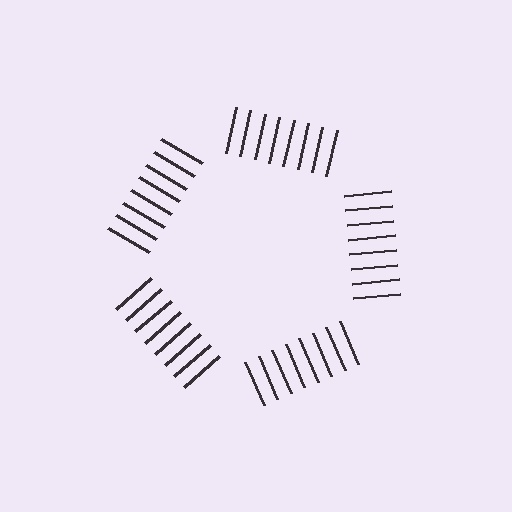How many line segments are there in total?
40 — 8 along each of the 5 edges.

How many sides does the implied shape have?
5 sides — the line-ends trace a pentagon.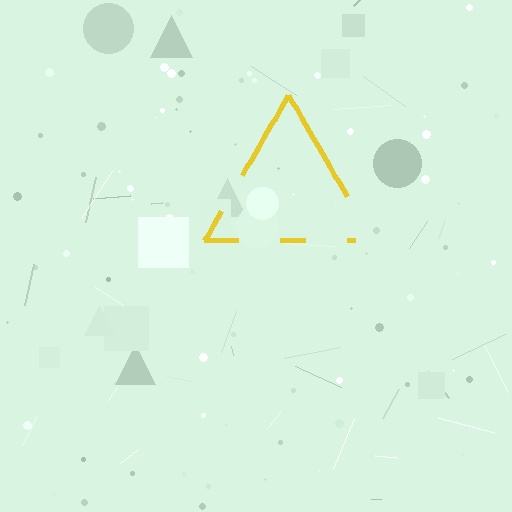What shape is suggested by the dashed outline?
The dashed outline suggests a triangle.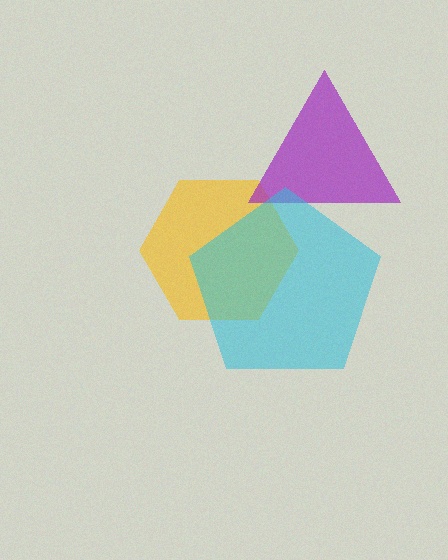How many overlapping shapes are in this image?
There are 3 overlapping shapes in the image.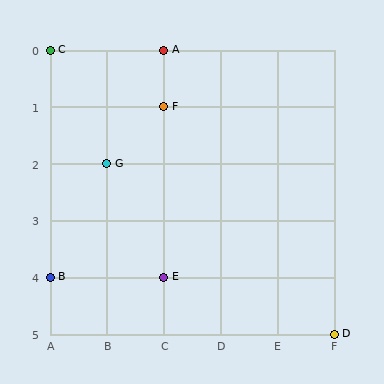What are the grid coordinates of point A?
Point A is at grid coordinates (C, 0).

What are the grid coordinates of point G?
Point G is at grid coordinates (B, 2).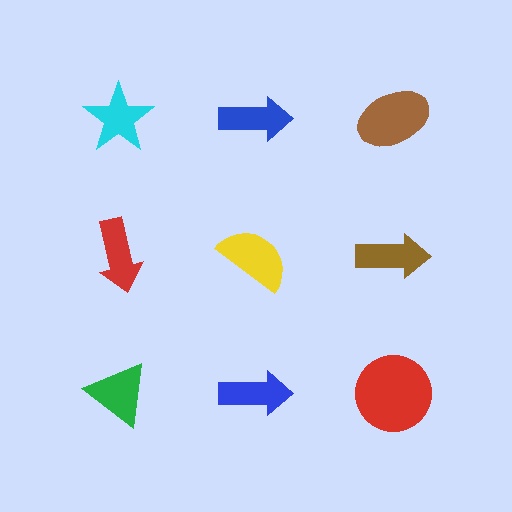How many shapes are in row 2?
3 shapes.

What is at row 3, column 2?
A blue arrow.